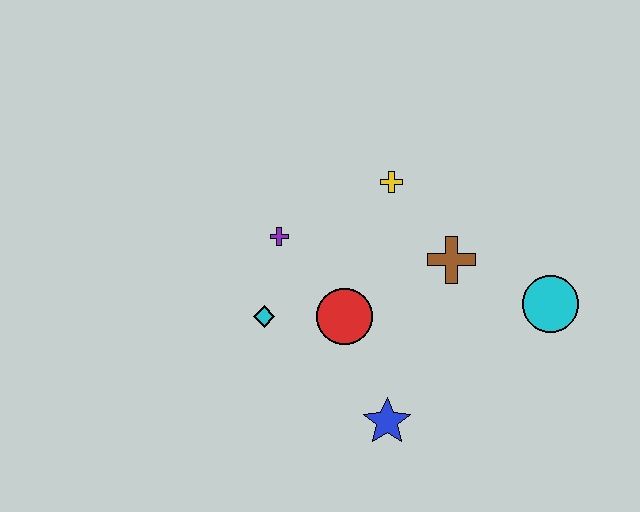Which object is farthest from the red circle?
The cyan circle is farthest from the red circle.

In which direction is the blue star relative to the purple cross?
The blue star is below the purple cross.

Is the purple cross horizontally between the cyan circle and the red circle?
No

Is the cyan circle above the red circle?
Yes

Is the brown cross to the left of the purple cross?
No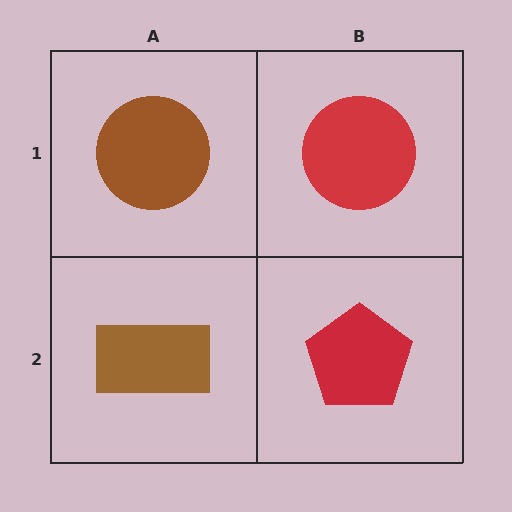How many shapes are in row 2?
2 shapes.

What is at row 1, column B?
A red circle.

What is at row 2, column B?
A red pentagon.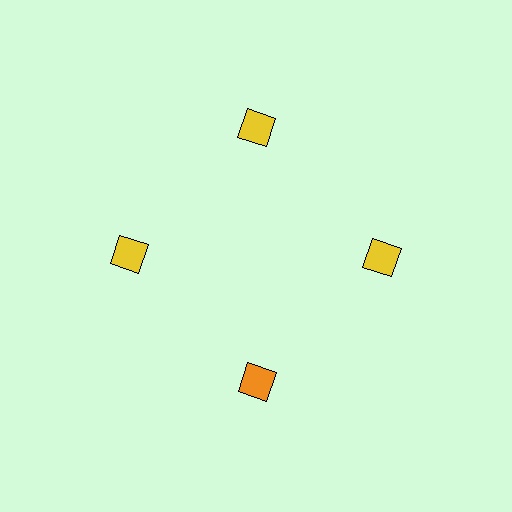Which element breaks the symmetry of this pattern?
The orange diamond at roughly the 6 o'clock position breaks the symmetry. All other shapes are yellow diamonds.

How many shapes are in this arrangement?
There are 4 shapes arranged in a ring pattern.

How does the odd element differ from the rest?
It has a different color: orange instead of yellow.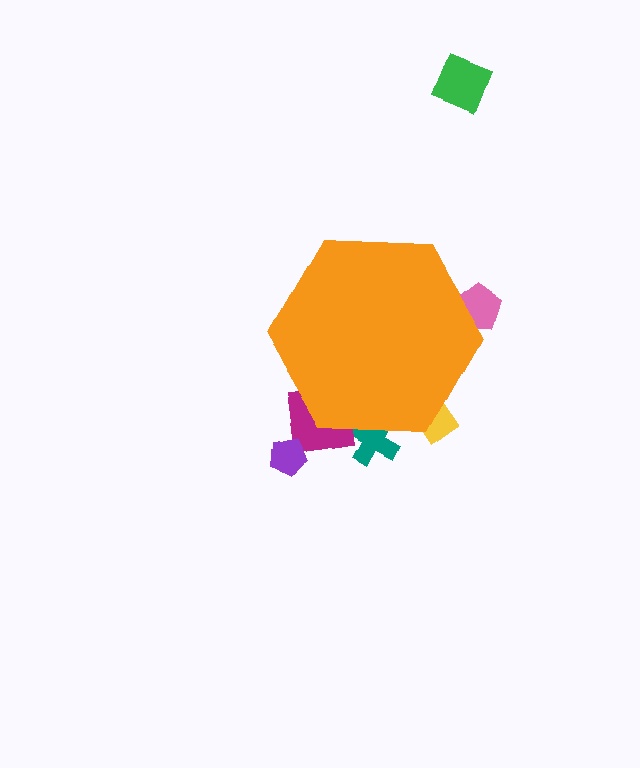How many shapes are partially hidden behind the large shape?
4 shapes are partially hidden.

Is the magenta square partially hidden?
Yes, the magenta square is partially hidden behind the orange hexagon.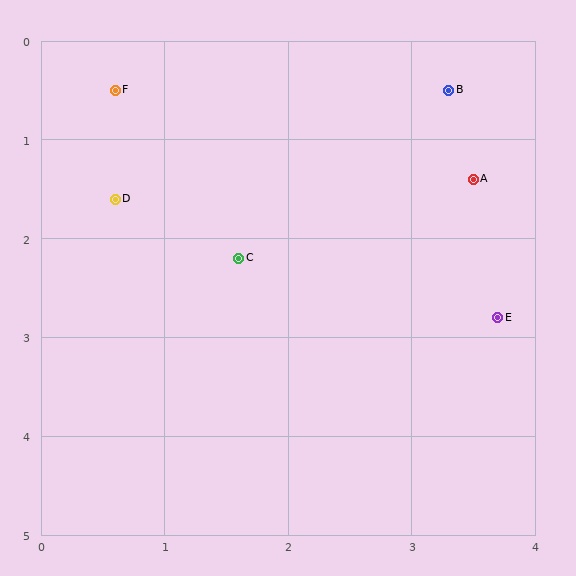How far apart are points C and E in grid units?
Points C and E are about 2.2 grid units apart.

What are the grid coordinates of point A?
Point A is at approximately (3.5, 1.4).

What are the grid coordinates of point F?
Point F is at approximately (0.6, 0.5).